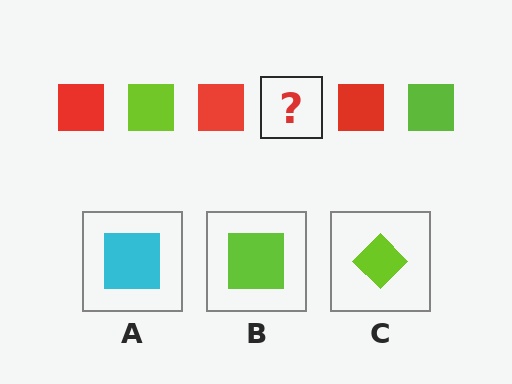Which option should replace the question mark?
Option B.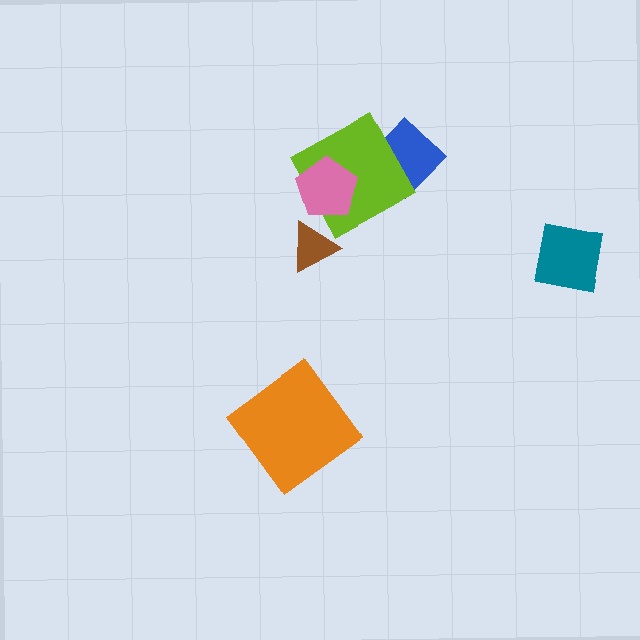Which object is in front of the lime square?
The pink pentagon is in front of the lime square.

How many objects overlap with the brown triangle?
0 objects overlap with the brown triangle.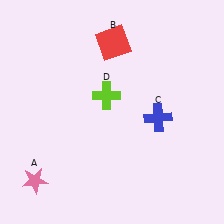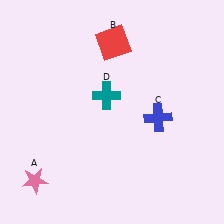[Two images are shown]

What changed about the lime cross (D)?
In Image 1, D is lime. In Image 2, it changed to teal.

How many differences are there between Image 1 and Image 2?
There is 1 difference between the two images.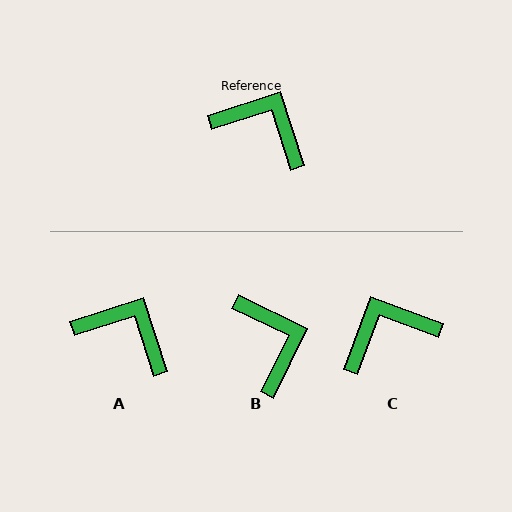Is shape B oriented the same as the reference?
No, it is off by about 44 degrees.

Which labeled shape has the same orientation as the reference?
A.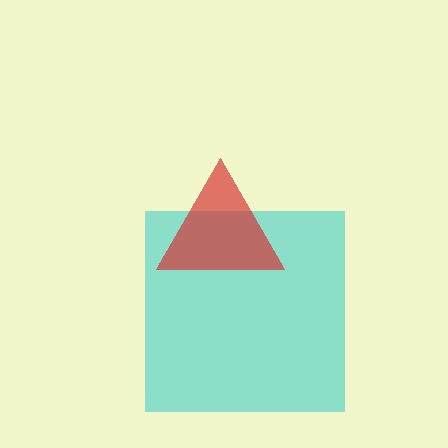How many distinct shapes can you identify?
There are 2 distinct shapes: a cyan square, a red triangle.